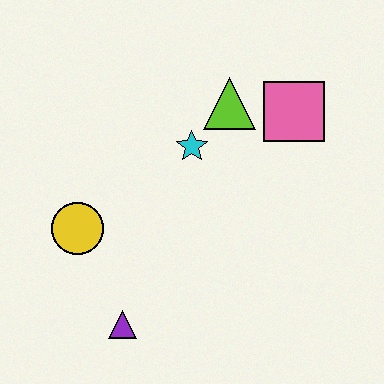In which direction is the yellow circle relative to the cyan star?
The yellow circle is to the left of the cyan star.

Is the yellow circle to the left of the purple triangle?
Yes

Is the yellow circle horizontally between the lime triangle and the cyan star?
No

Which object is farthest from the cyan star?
The purple triangle is farthest from the cyan star.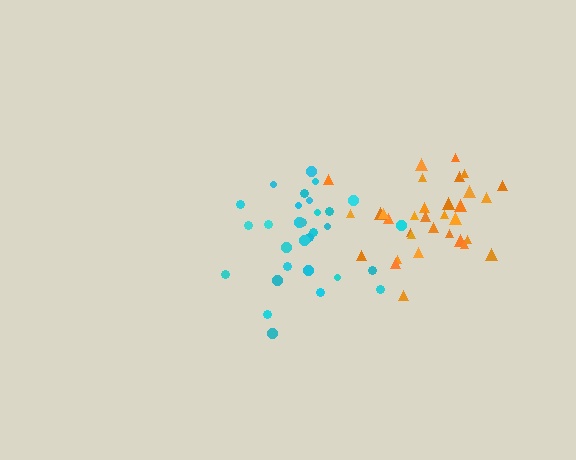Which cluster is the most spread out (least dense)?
Cyan.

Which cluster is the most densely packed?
Orange.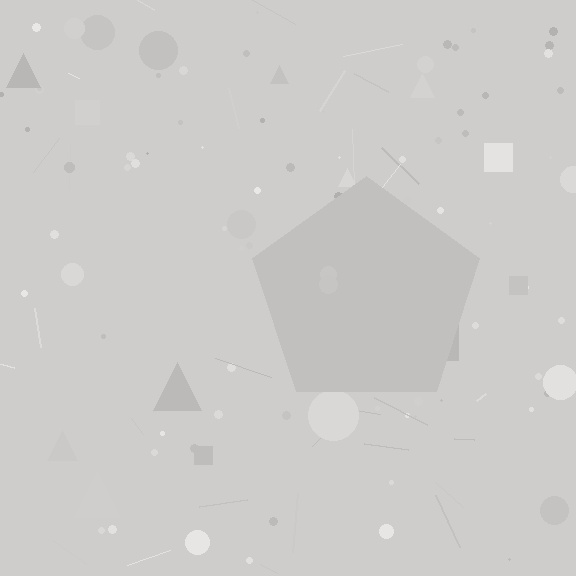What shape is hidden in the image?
A pentagon is hidden in the image.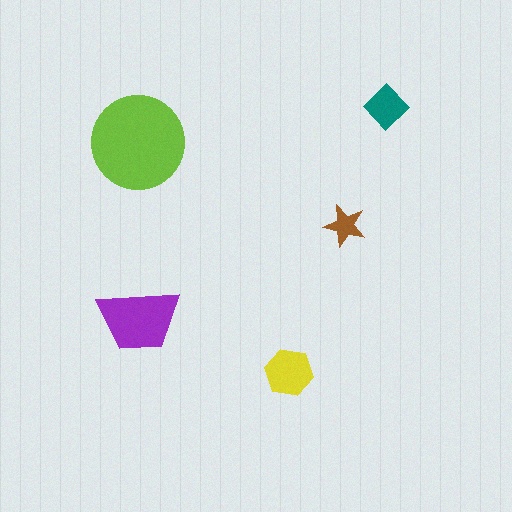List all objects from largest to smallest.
The lime circle, the purple trapezoid, the yellow hexagon, the teal diamond, the brown star.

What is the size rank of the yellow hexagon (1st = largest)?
3rd.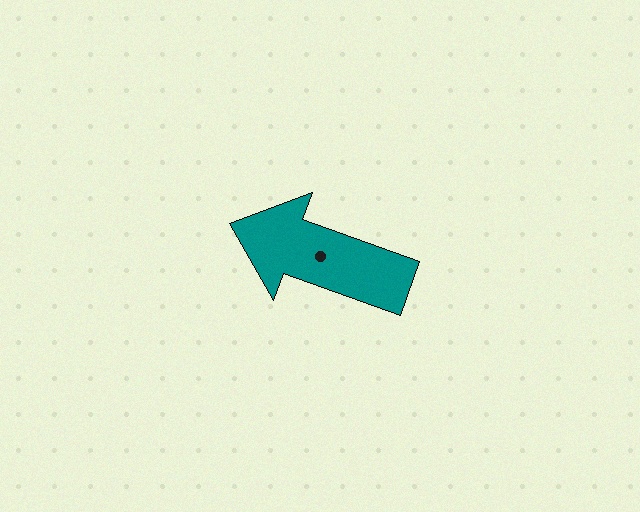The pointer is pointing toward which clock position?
Roughly 10 o'clock.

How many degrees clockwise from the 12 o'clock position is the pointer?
Approximately 290 degrees.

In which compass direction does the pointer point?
West.